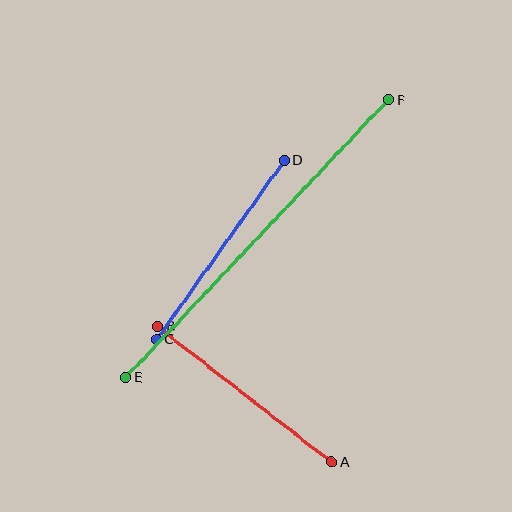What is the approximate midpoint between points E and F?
The midpoint is at approximately (257, 239) pixels.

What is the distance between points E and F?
The distance is approximately 382 pixels.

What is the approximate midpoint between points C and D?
The midpoint is at approximately (220, 250) pixels.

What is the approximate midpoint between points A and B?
The midpoint is at approximately (245, 394) pixels.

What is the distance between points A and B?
The distance is approximately 220 pixels.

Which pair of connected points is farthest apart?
Points E and F are farthest apart.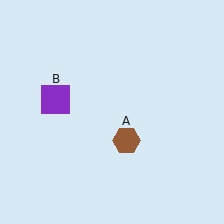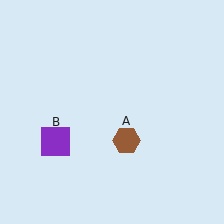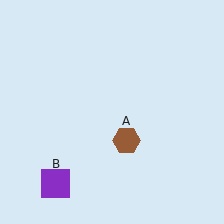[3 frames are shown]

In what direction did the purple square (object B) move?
The purple square (object B) moved down.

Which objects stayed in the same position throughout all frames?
Brown hexagon (object A) remained stationary.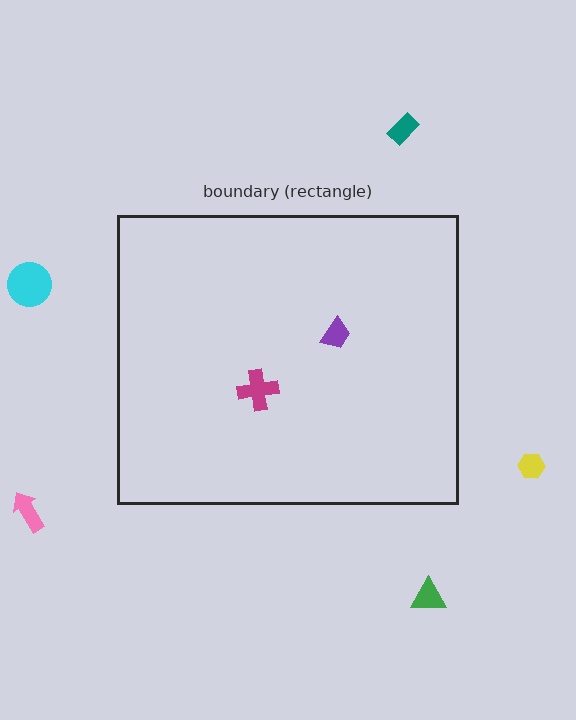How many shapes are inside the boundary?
2 inside, 5 outside.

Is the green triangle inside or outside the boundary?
Outside.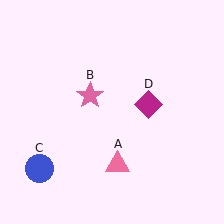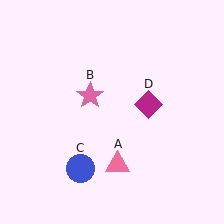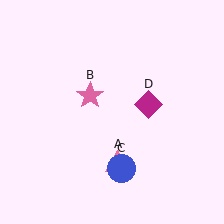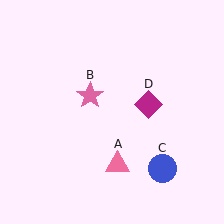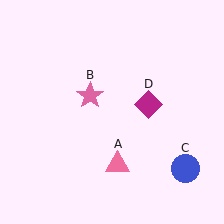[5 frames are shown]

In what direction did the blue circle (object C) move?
The blue circle (object C) moved right.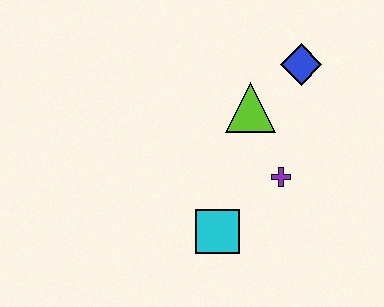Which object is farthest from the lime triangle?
The cyan square is farthest from the lime triangle.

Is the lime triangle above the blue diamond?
No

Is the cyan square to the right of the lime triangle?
No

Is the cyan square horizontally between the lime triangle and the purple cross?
No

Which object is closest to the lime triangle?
The blue diamond is closest to the lime triangle.